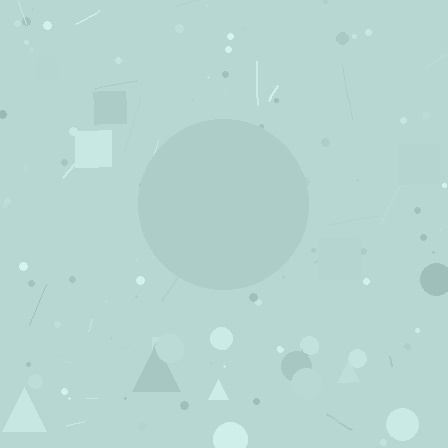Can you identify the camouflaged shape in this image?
The camouflaged shape is a circle.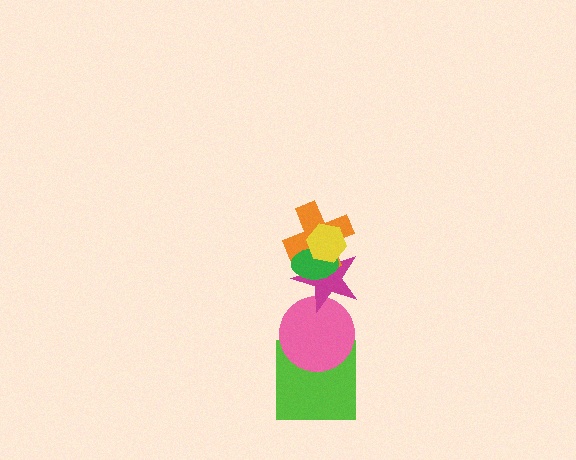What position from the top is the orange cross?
The orange cross is 3rd from the top.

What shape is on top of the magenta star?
The orange cross is on top of the magenta star.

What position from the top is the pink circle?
The pink circle is 5th from the top.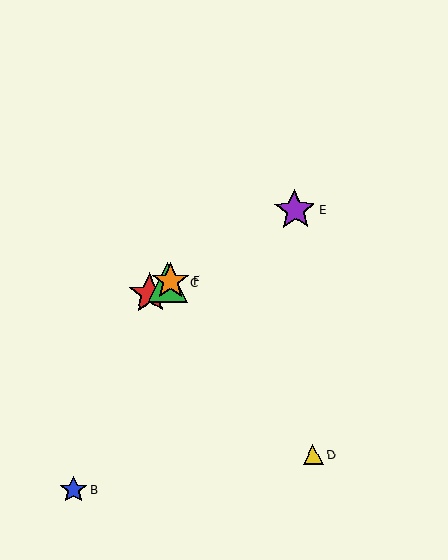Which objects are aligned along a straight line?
Objects A, C, E, F are aligned along a straight line.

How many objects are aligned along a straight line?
4 objects (A, C, E, F) are aligned along a straight line.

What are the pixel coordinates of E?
Object E is at (295, 210).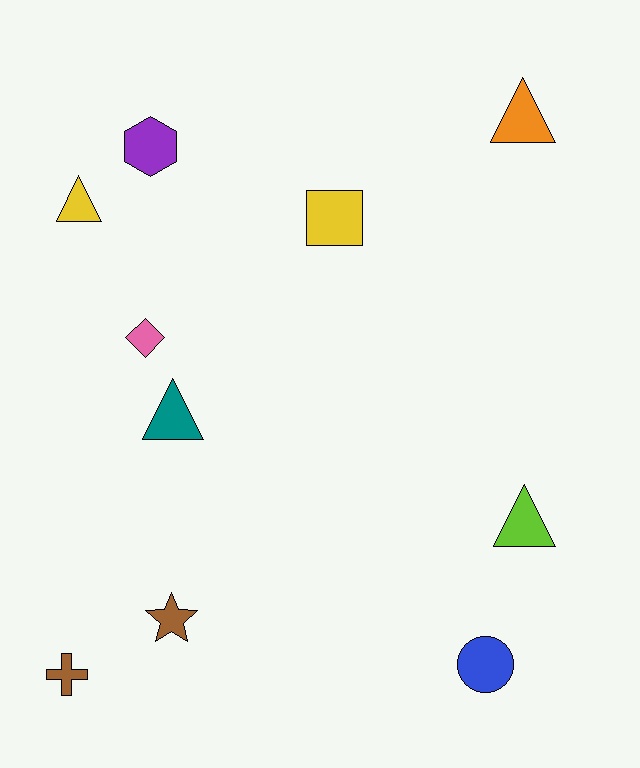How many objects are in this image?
There are 10 objects.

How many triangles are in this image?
There are 4 triangles.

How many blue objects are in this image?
There is 1 blue object.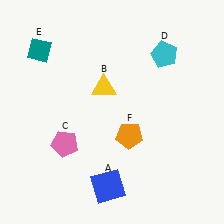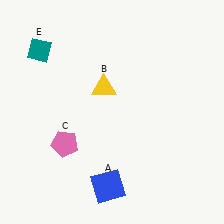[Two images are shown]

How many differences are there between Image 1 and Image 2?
There are 2 differences between the two images.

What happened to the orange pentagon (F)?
The orange pentagon (F) was removed in Image 2. It was in the bottom-right area of Image 1.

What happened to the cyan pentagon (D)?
The cyan pentagon (D) was removed in Image 2. It was in the top-right area of Image 1.